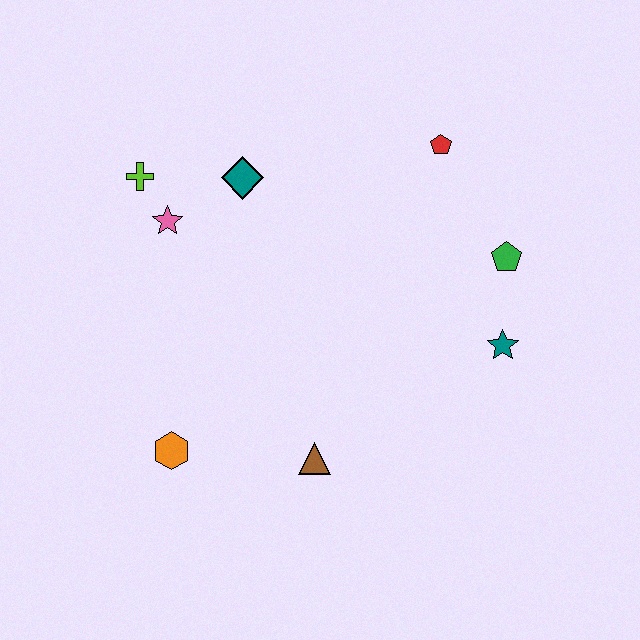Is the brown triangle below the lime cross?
Yes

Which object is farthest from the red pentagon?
The orange hexagon is farthest from the red pentagon.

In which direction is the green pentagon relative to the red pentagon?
The green pentagon is below the red pentagon.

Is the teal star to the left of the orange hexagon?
No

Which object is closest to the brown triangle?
The orange hexagon is closest to the brown triangle.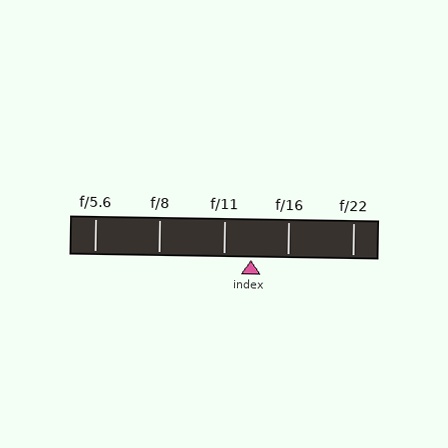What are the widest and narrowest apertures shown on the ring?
The widest aperture shown is f/5.6 and the narrowest is f/22.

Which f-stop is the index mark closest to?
The index mark is closest to f/11.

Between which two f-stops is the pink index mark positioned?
The index mark is between f/11 and f/16.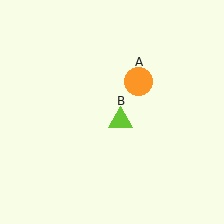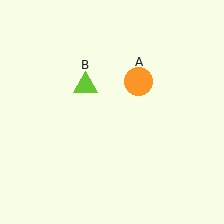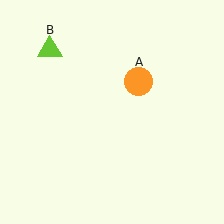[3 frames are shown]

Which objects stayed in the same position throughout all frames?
Orange circle (object A) remained stationary.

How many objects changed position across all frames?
1 object changed position: lime triangle (object B).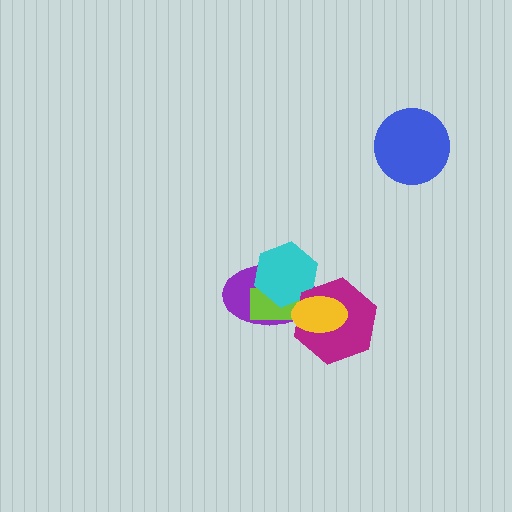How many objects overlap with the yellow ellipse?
4 objects overlap with the yellow ellipse.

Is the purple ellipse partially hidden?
Yes, it is partially covered by another shape.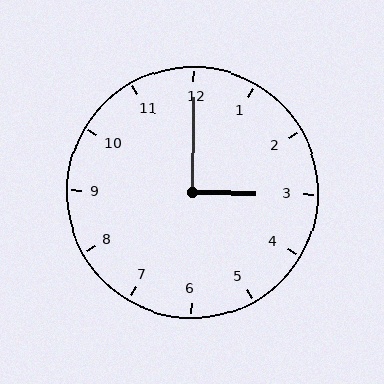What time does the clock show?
3:00.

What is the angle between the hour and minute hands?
Approximately 90 degrees.